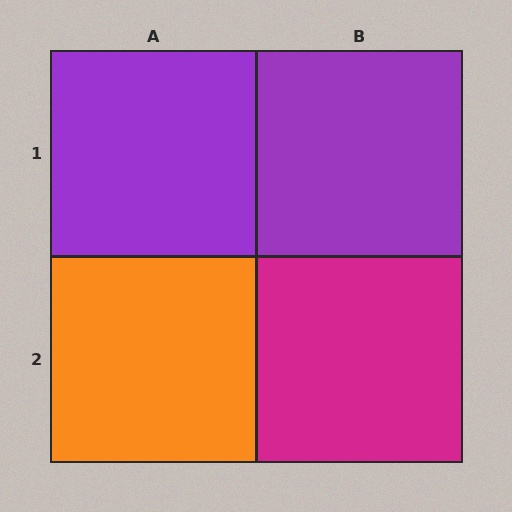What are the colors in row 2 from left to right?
Orange, magenta.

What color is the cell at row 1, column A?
Purple.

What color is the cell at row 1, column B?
Purple.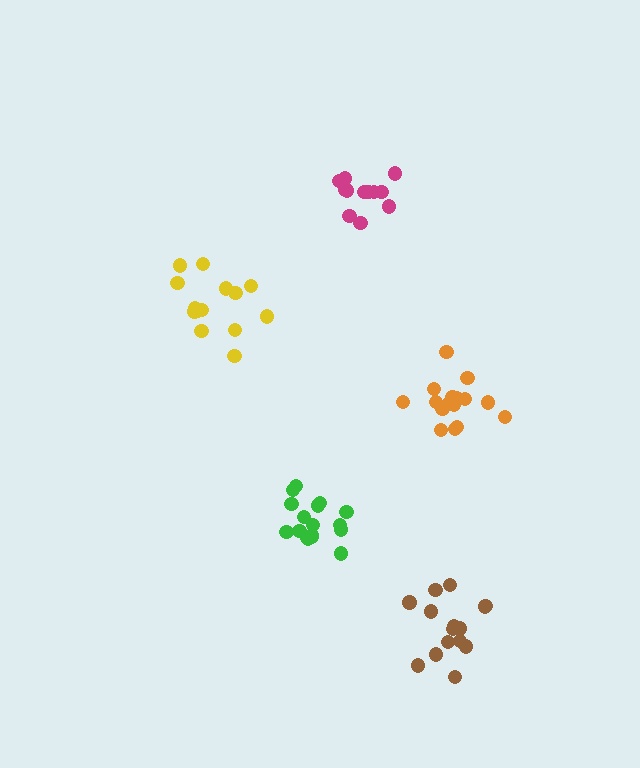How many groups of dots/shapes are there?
There are 5 groups.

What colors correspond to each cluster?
The clusters are colored: yellow, magenta, green, brown, orange.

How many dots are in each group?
Group 1: 14 dots, Group 2: 13 dots, Group 3: 18 dots, Group 4: 15 dots, Group 5: 16 dots (76 total).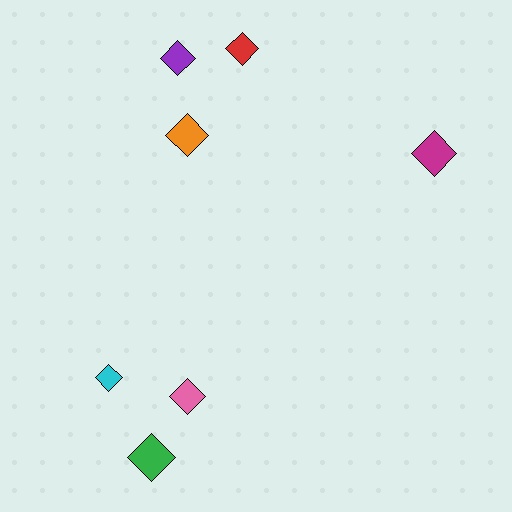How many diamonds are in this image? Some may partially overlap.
There are 7 diamonds.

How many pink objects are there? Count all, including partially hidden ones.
There is 1 pink object.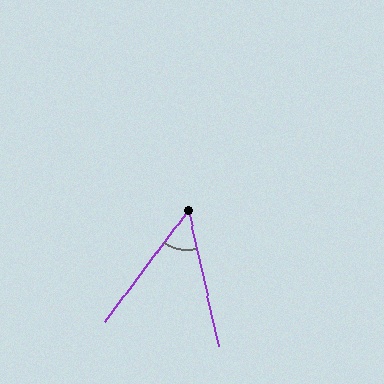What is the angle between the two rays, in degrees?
Approximately 49 degrees.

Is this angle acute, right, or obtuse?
It is acute.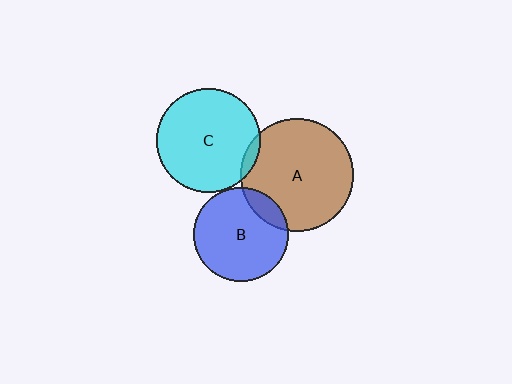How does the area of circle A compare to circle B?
Approximately 1.4 times.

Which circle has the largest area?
Circle A (brown).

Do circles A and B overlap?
Yes.